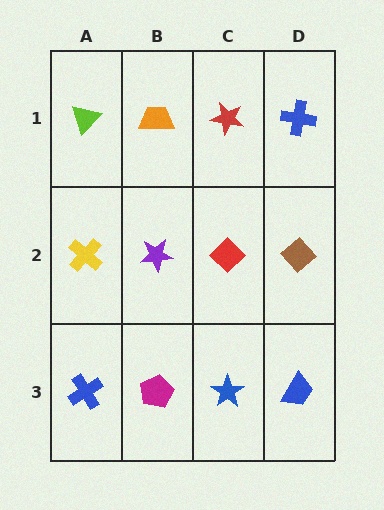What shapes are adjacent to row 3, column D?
A brown diamond (row 2, column D), a blue star (row 3, column C).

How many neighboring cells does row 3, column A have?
2.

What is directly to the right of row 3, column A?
A magenta pentagon.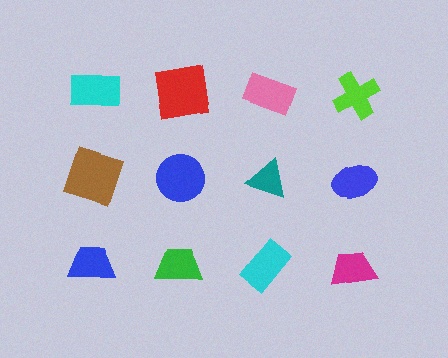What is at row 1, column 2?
A red square.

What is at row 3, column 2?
A green trapezoid.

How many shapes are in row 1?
4 shapes.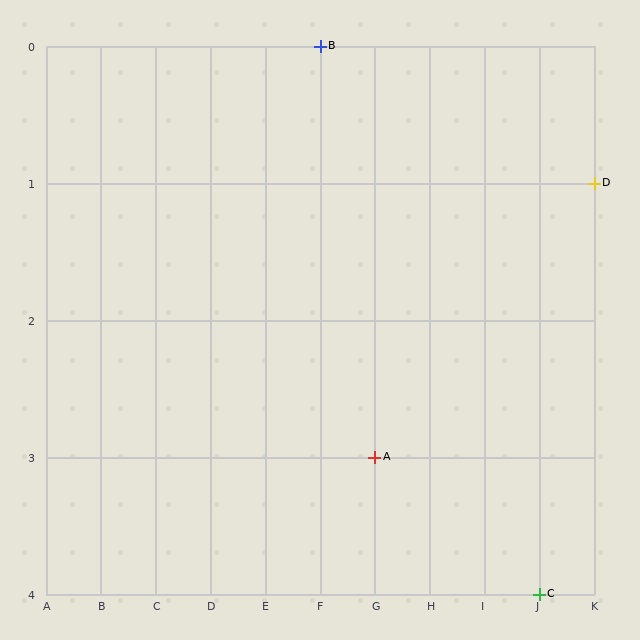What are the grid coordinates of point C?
Point C is at grid coordinates (J, 4).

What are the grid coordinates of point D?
Point D is at grid coordinates (K, 1).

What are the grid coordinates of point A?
Point A is at grid coordinates (G, 3).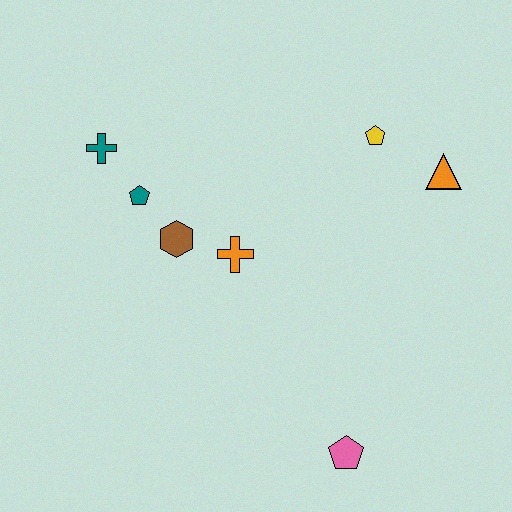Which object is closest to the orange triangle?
The yellow pentagon is closest to the orange triangle.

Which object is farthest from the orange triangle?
The teal cross is farthest from the orange triangle.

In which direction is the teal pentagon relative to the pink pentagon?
The teal pentagon is above the pink pentagon.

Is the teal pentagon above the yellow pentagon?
No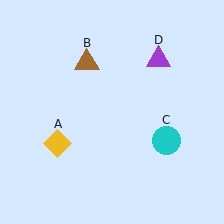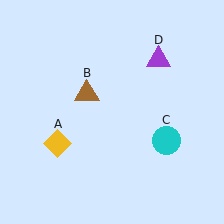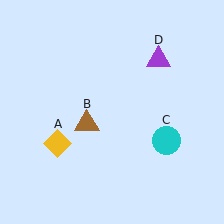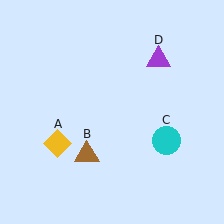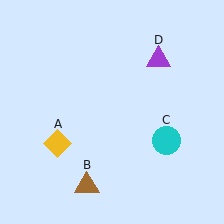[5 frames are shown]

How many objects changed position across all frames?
1 object changed position: brown triangle (object B).